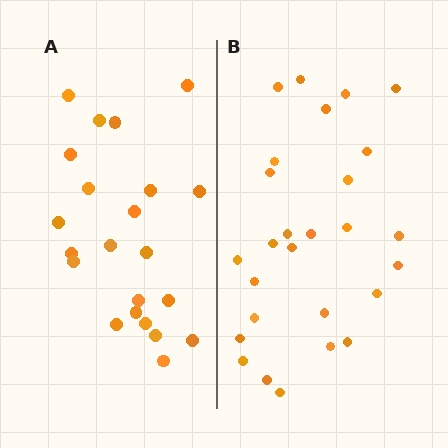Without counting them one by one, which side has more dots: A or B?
Region B (the right region) has more dots.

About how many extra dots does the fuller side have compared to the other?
Region B has about 5 more dots than region A.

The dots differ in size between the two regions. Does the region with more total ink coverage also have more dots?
No. Region A has more total ink coverage because its dots are larger, but region B actually contains more individual dots. Total area can be misleading — the number of items is what matters here.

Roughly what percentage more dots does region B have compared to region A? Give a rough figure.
About 25% more.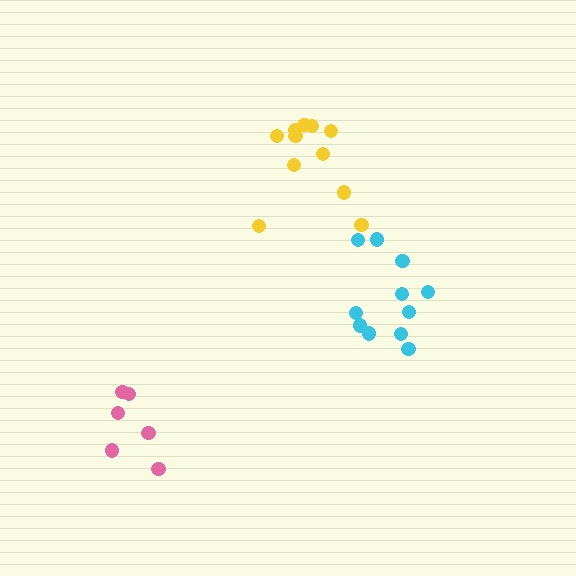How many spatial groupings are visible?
There are 3 spatial groupings.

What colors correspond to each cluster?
The clusters are colored: cyan, yellow, pink.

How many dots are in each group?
Group 1: 11 dots, Group 2: 11 dots, Group 3: 6 dots (28 total).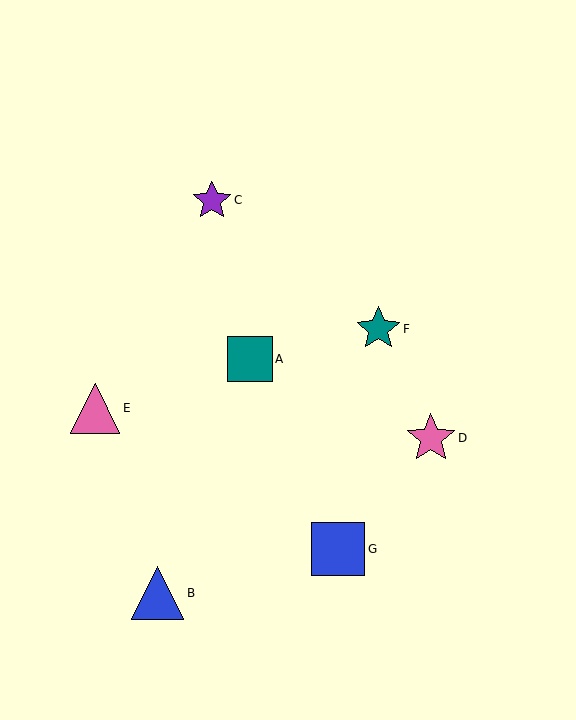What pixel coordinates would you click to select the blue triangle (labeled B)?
Click at (157, 593) to select the blue triangle B.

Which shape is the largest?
The blue square (labeled G) is the largest.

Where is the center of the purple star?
The center of the purple star is at (212, 200).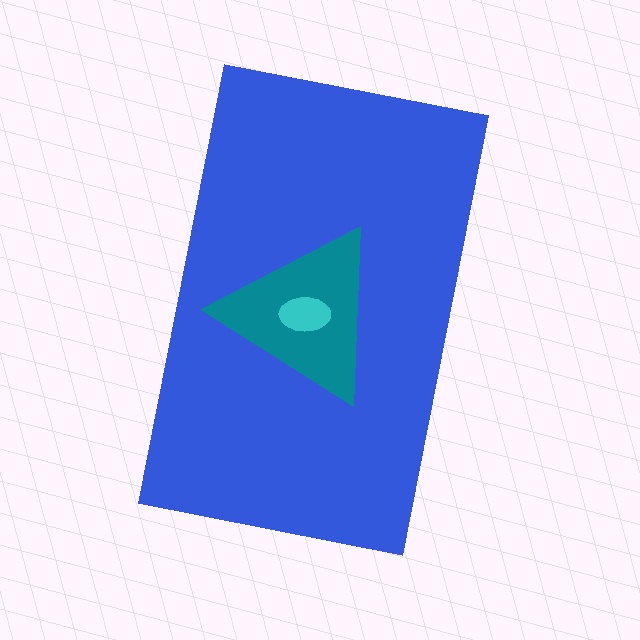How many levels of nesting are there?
3.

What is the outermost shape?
The blue rectangle.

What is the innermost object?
The cyan ellipse.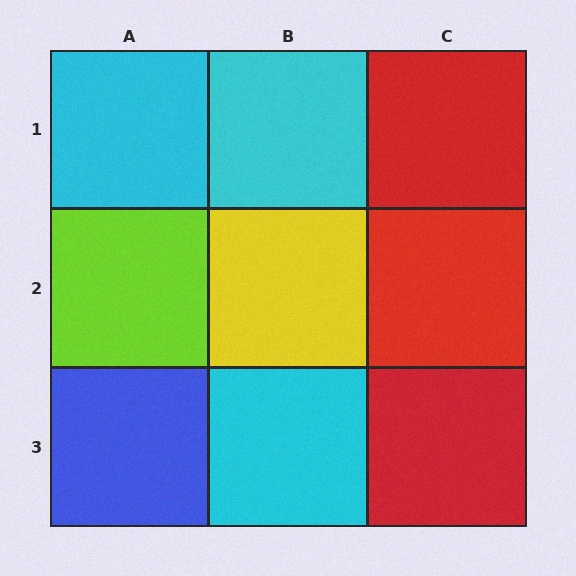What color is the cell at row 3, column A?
Blue.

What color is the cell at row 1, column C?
Red.